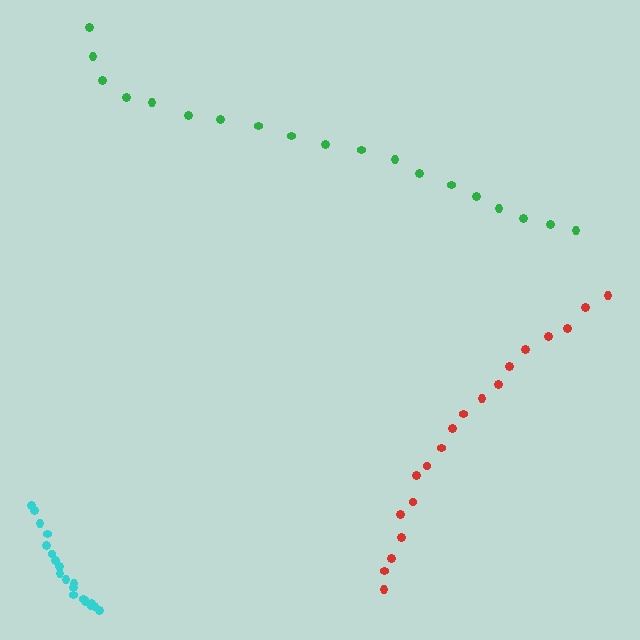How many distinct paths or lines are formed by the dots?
There are 3 distinct paths.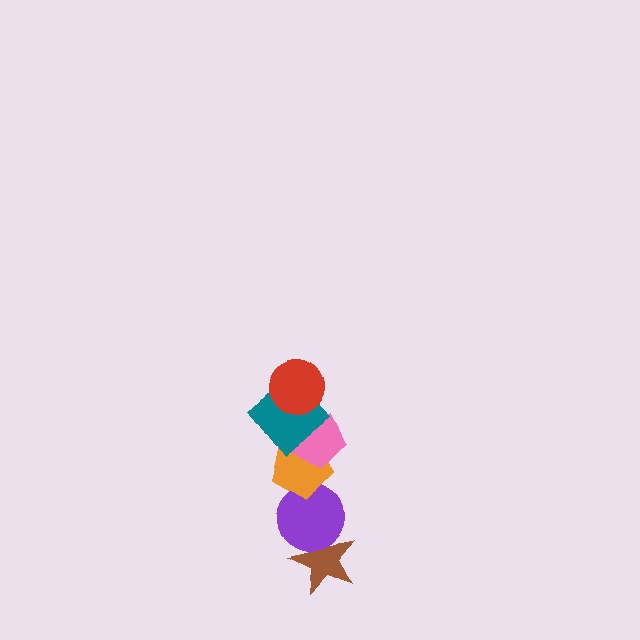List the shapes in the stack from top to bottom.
From top to bottom: the red circle, the teal diamond, the pink pentagon, the orange pentagon, the purple circle, the brown star.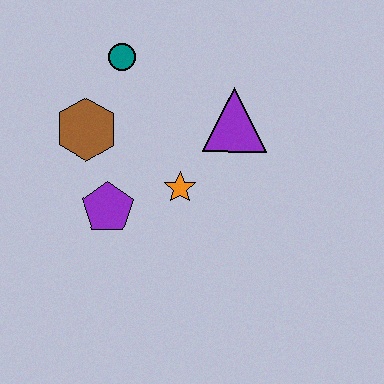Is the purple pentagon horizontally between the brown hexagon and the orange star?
Yes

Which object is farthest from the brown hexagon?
The purple triangle is farthest from the brown hexagon.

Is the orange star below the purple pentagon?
No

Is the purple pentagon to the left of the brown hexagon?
No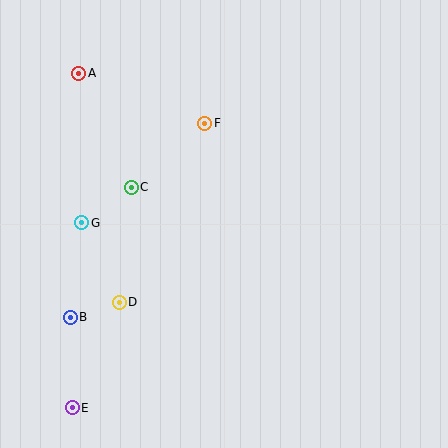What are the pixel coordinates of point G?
Point G is at (82, 223).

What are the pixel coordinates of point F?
Point F is at (205, 123).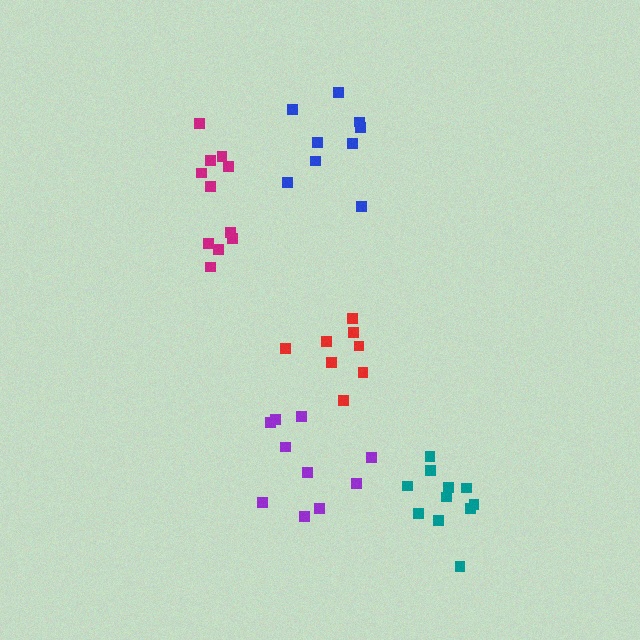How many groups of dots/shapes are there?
There are 5 groups.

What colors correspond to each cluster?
The clusters are colored: magenta, teal, blue, purple, red.